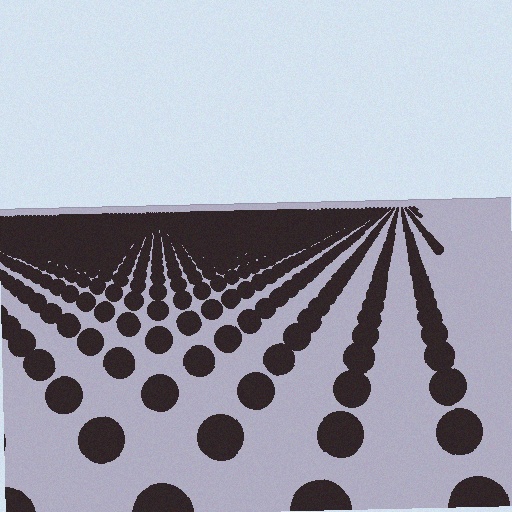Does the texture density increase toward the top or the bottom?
Density increases toward the top.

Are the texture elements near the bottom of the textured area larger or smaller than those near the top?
Larger. Near the bottom, elements are closer to the viewer and appear at a bigger on-screen size.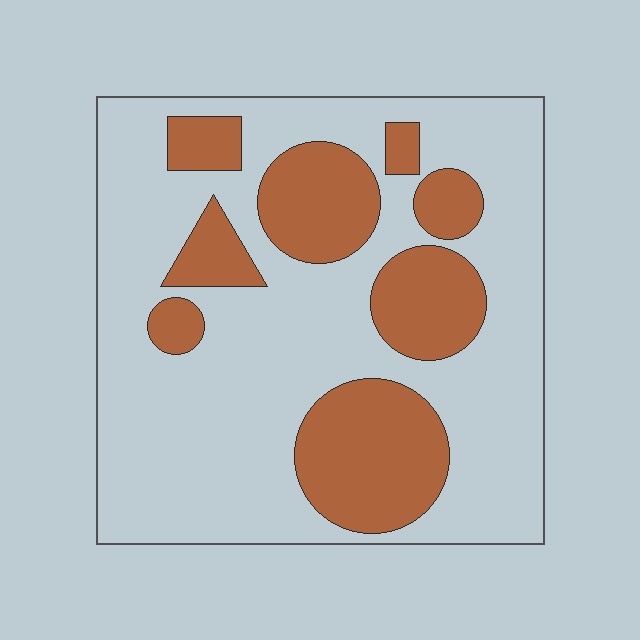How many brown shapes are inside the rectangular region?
8.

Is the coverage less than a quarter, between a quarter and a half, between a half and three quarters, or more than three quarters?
Between a quarter and a half.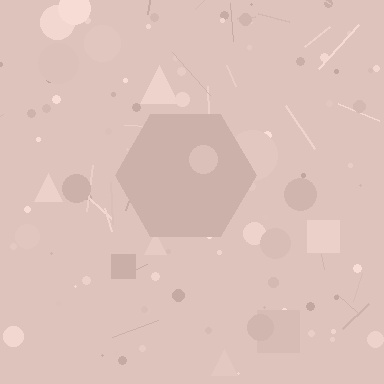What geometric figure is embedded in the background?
A hexagon is embedded in the background.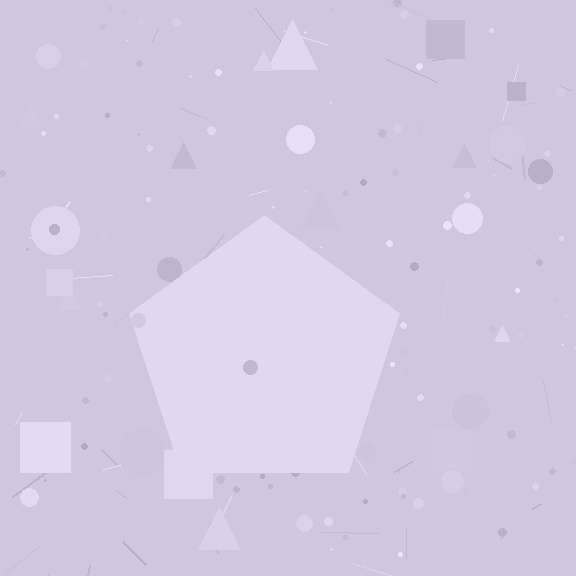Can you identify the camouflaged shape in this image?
The camouflaged shape is a pentagon.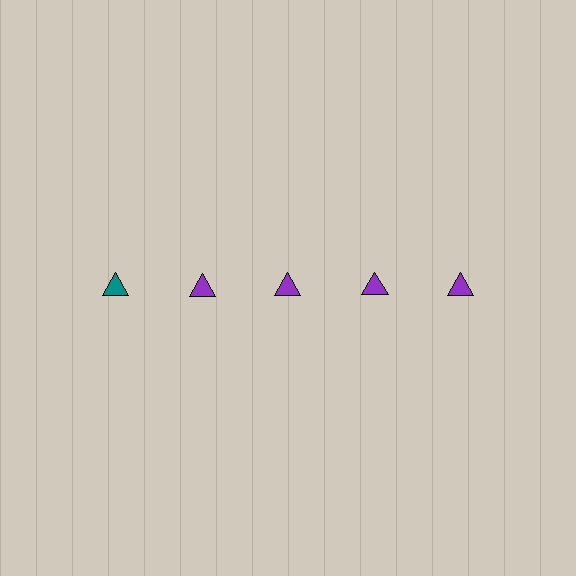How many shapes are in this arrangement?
There are 5 shapes arranged in a grid pattern.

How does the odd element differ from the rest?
It has a different color: teal instead of purple.